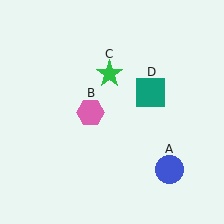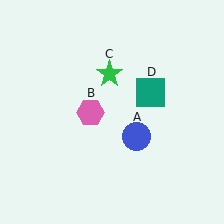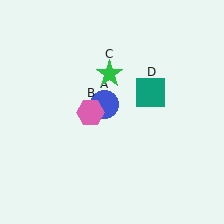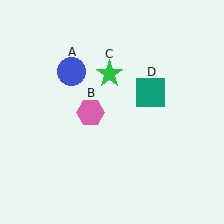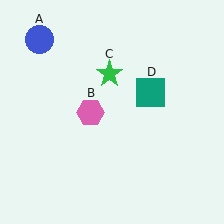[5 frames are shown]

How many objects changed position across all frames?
1 object changed position: blue circle (object A).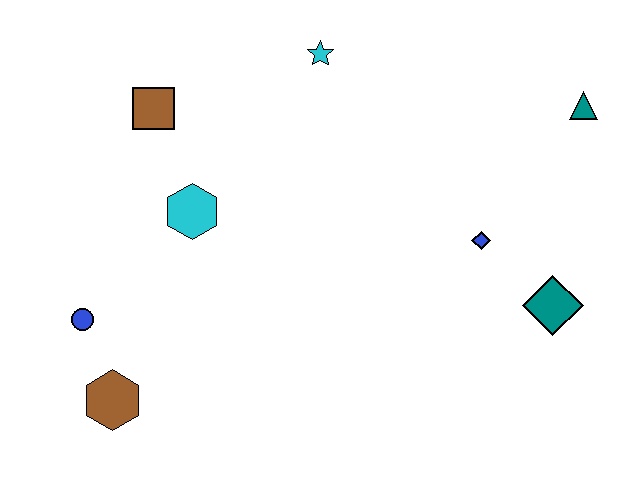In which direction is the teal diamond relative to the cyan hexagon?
The teal diamond is to the right of the cyan hexagon.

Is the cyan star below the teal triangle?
No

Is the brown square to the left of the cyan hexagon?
Yes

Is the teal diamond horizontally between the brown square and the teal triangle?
Yes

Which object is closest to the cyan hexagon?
The brown square is closest to the cyan hexagon.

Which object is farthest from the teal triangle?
The brown hexagon is farthest from the teal triangle.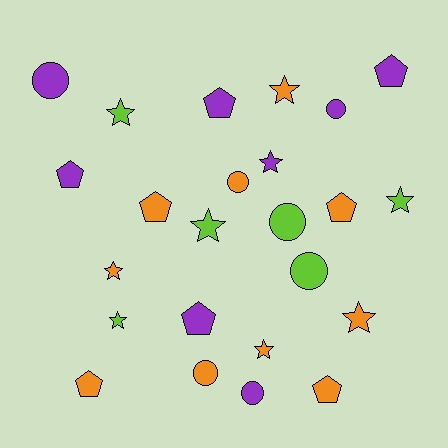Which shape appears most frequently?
Star, with 9 objects.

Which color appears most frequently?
Orange, with 10 objects.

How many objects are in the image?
There are 24 objects.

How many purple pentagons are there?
There are 4 purple pentagons.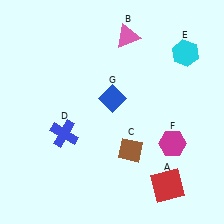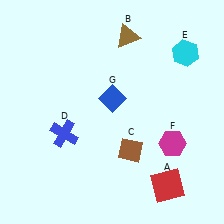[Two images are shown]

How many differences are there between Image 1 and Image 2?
There is 1 difference between the two images.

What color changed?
The triangle (B) changed from pink in Image 1 to brown in Image 2.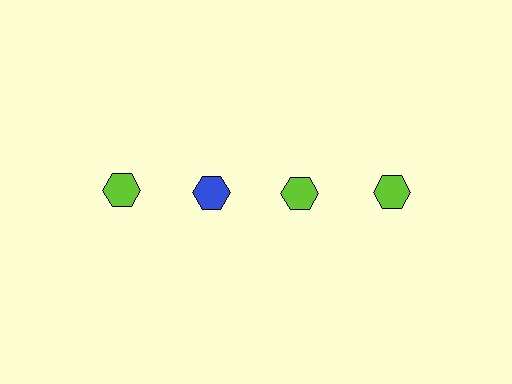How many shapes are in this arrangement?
There are 4 shapes arranged in a grid pattern.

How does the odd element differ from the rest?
It has a different color: blue instead of lime.